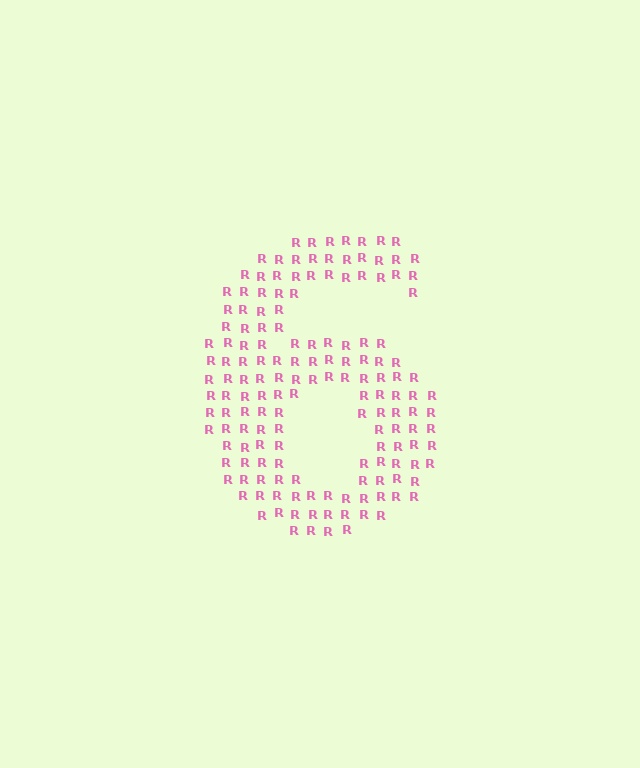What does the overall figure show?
The overall figure shows the digit 6.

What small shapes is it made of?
It is made of small letter R's.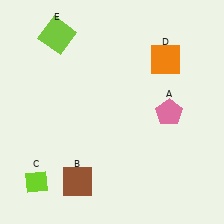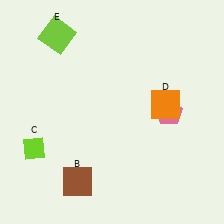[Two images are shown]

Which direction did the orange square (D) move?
The orange square (D) moved down.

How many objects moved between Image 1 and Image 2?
2 objects moved between the two images.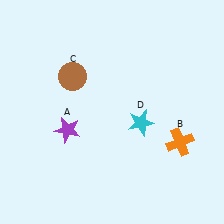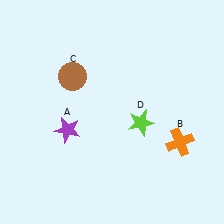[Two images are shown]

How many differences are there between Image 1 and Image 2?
There is 1 difference between the two images.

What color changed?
The star (D) changed from cyan in Image 1 to lime in Image 2.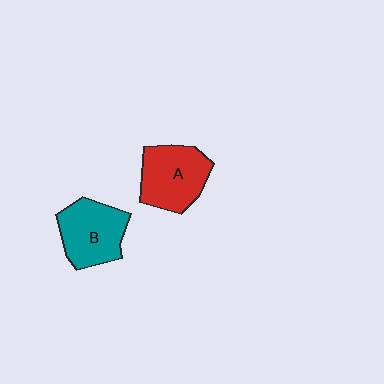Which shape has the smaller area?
Shape B (teal).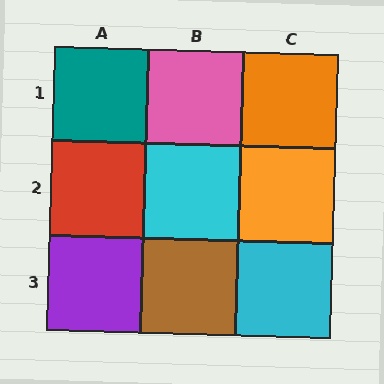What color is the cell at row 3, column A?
Purple.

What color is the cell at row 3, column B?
Brown.